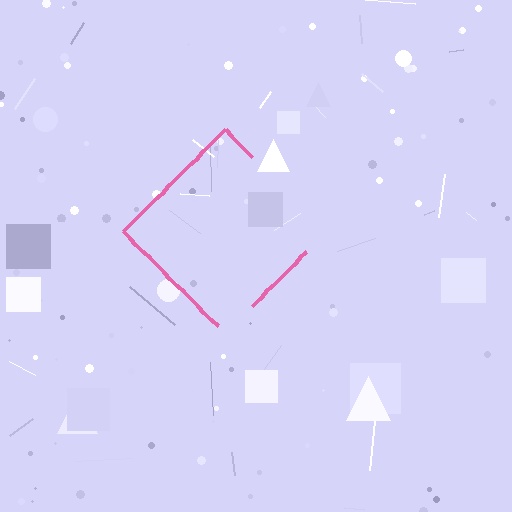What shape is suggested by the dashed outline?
The dashed outline suggests a diamond.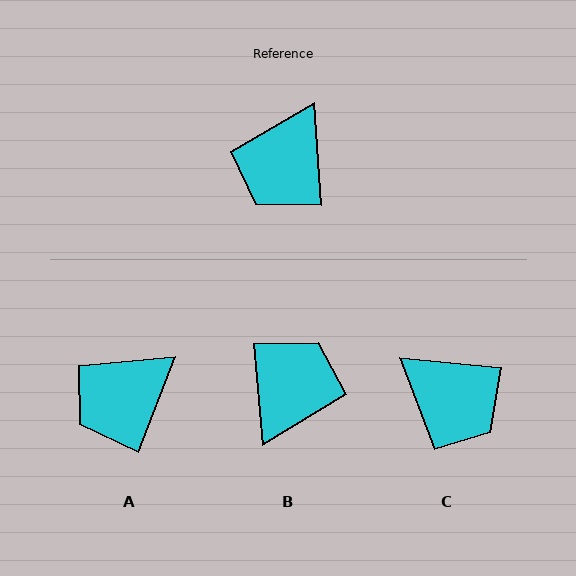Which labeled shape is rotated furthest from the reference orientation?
B, about 179 degrees away.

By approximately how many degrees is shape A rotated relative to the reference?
Approximately 25 degrees clockwise.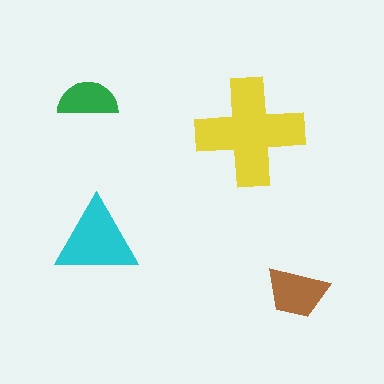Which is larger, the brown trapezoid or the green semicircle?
The brown trapezoid.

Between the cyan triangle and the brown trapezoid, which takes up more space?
The cyan triangle.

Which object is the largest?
The yellow cross.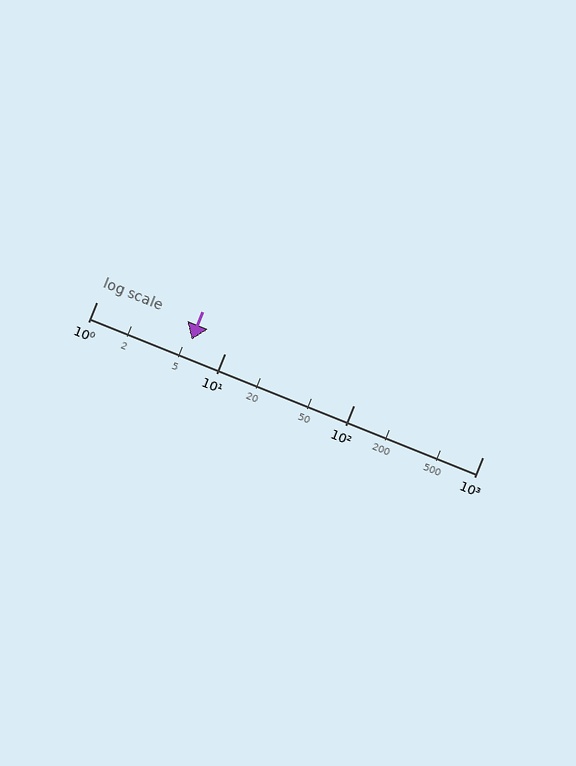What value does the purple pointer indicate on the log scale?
The pointer indicates approximately 5.5.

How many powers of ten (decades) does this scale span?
The scale spans 3 decades, from 1 to 1000.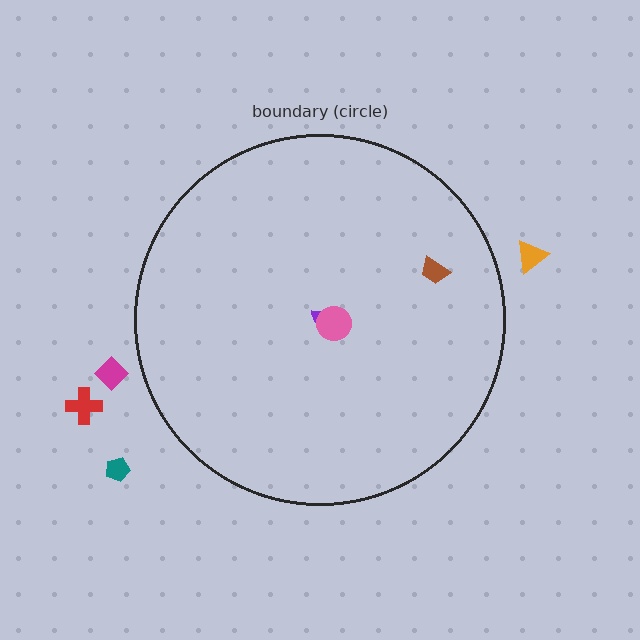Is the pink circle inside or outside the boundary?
Inside.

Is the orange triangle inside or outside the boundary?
Outside.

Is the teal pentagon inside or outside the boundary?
Outside.